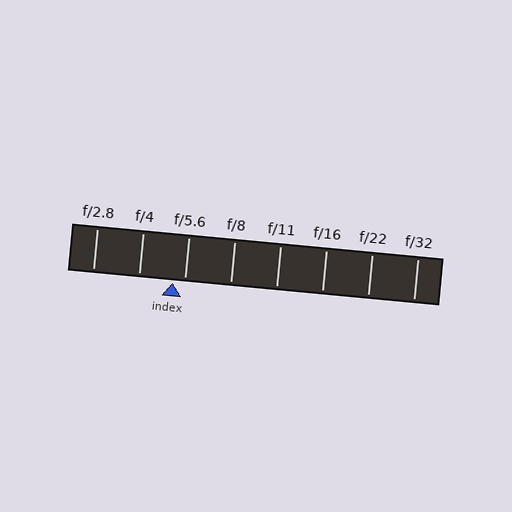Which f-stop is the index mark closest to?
The index mark is closest to f/5.6.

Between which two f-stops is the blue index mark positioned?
The index mark is between f/4 and f/5.6.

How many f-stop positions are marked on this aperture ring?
There are 8 f-stop positions marked.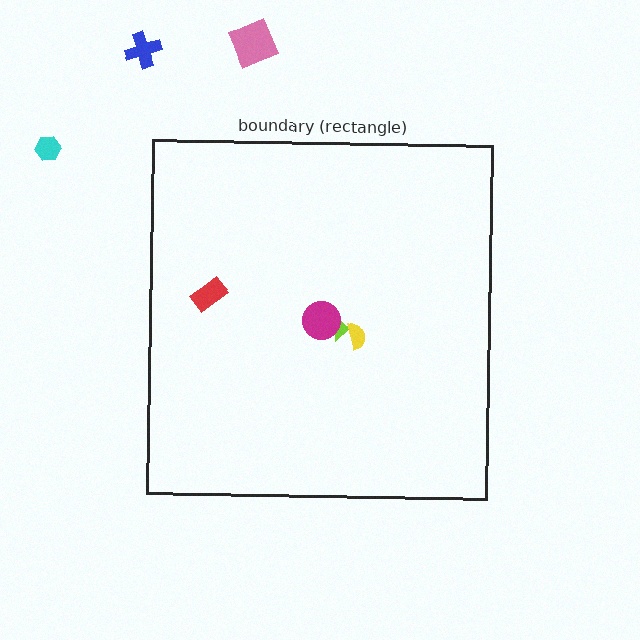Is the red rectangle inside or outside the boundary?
Inside.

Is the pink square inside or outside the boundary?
Outside.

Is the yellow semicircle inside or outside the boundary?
Inside.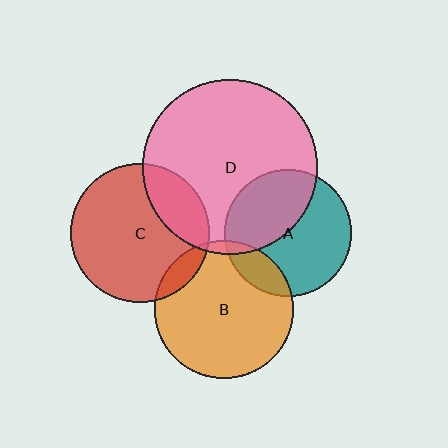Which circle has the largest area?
Circle D (pink).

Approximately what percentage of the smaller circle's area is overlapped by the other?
Approximately 20%.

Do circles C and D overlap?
Yes.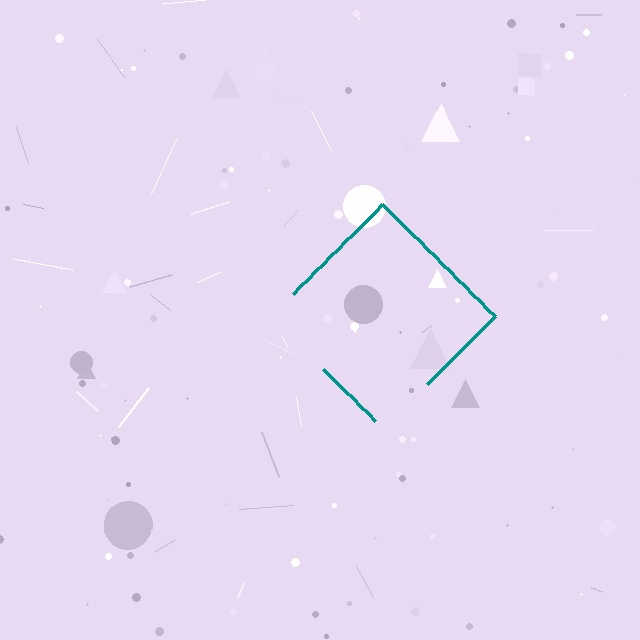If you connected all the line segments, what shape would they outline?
They would outline a diamond.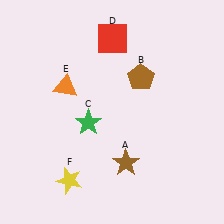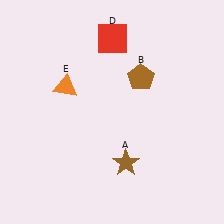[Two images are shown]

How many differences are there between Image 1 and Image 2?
There are 2 differences between the two images.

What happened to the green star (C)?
The green star (C) was removed in Image 2. It was in the bottom-left area of Image 1.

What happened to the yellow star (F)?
The yellow star (F) was removed in Image 2. It was in the bottom-left area of Image 1.